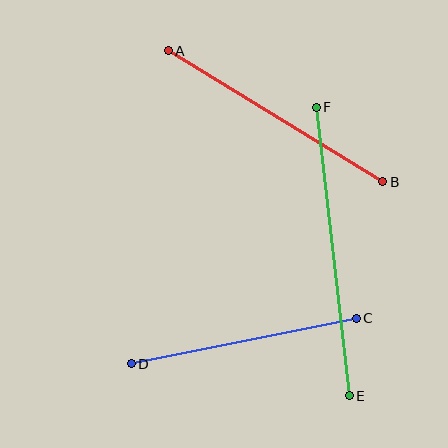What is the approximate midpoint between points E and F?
The midpoint is at approximately (333, 251) pixels.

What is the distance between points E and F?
The distance is approximately 290 pixels.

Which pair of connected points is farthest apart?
Points E and F are farthest apart.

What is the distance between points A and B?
The distance is approximately 251 pixels.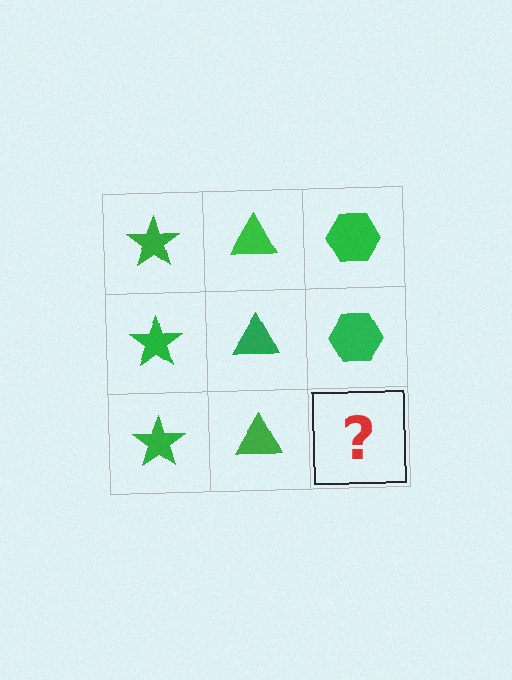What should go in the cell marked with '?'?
The missing cell should contain a green hexagon.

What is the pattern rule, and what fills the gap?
The rule is that each column has a consistent shape. The gap should be filled with a green hexagon.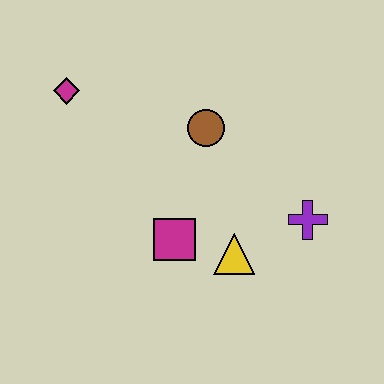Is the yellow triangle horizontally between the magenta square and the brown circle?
No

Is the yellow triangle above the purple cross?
No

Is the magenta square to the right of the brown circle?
No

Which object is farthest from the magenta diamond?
The purple cross is farthest from the magenta diamond.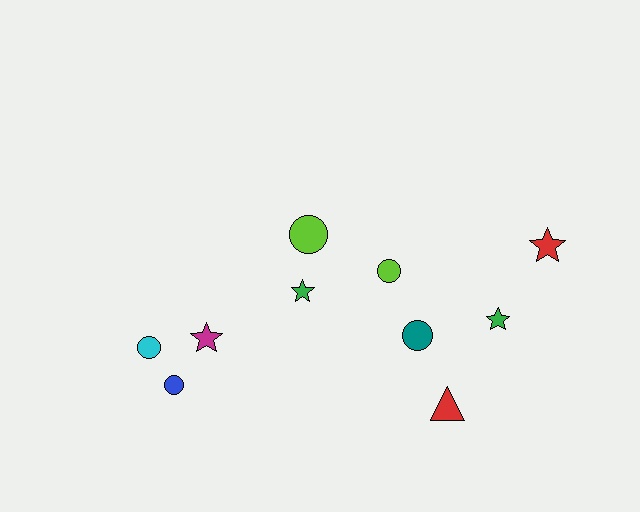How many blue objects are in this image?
There is 1 blue object.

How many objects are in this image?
There are 10 objects.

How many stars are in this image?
There are 4 stars.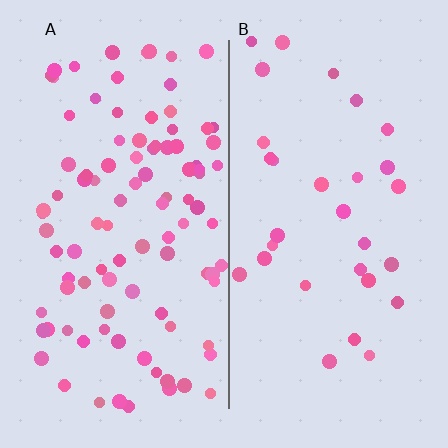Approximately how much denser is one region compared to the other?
Approximately 3.2× — region A over region B.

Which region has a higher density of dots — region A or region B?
A (the left).